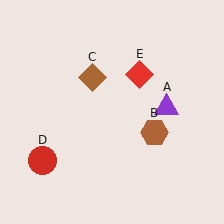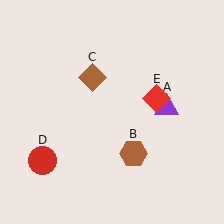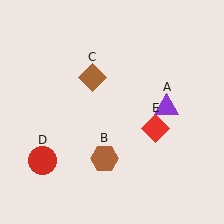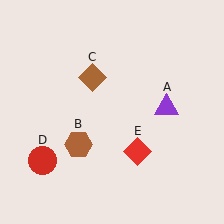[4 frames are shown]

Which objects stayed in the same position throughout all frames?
Purple triangle (object A) and brown diamond (object C) and red circle (object D) remained stationary.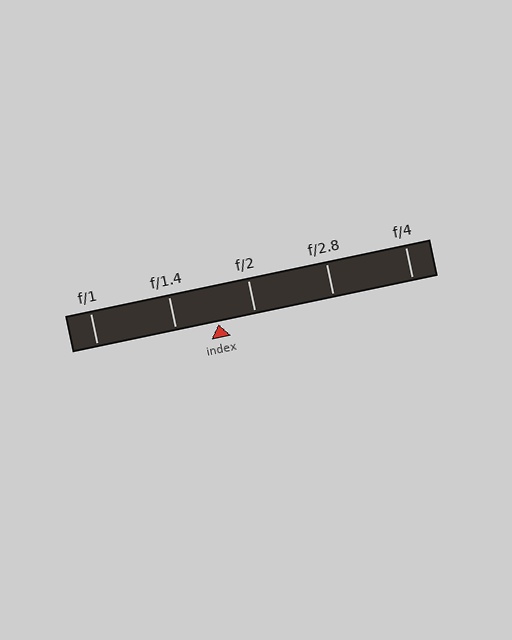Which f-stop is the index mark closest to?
The index mark is closest to f/2.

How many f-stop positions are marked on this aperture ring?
There are 5 f-stop positions marked.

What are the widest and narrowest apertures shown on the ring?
The widest aperture shown is f/1 and the narrowest is f/4.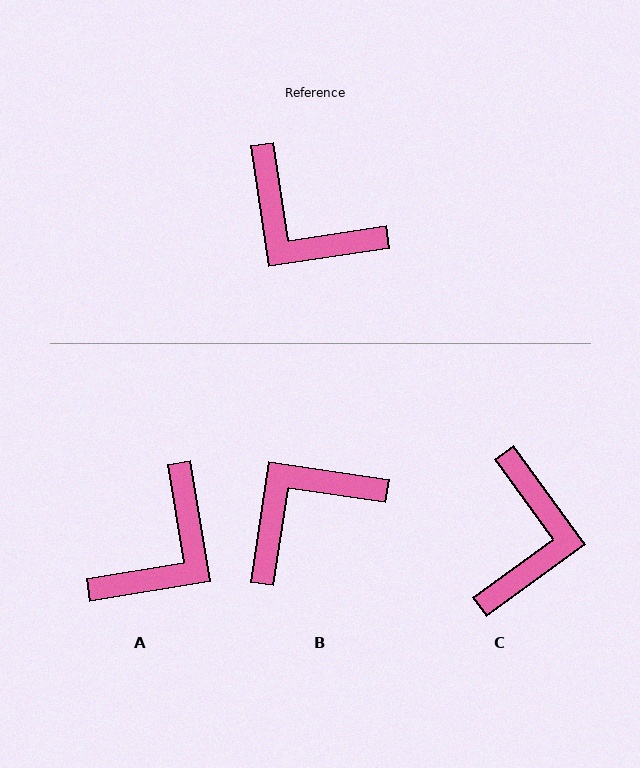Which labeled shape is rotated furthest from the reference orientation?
C, about 117 degrees away.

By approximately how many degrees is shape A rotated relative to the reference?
Approximately 91 degrees counter-clockwise.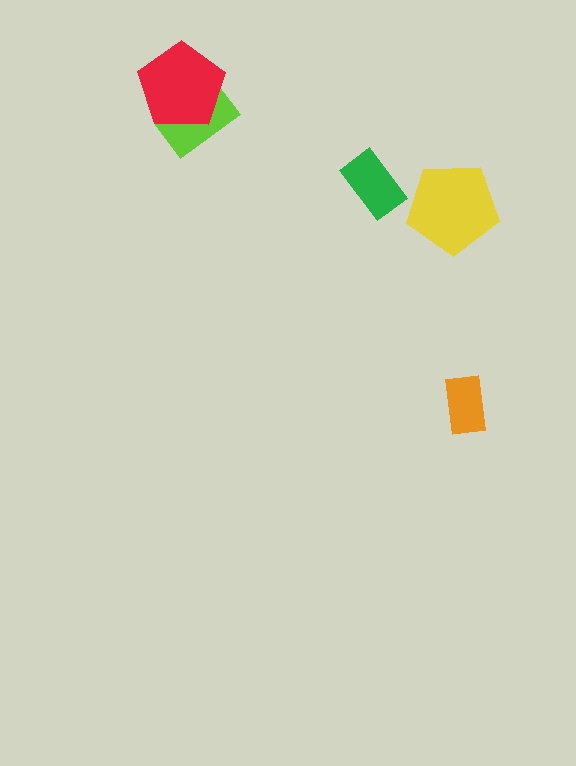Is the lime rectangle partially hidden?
Yes, it is partially covered by another shape.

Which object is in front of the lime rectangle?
The red pentagon is in front of the lime rectangle.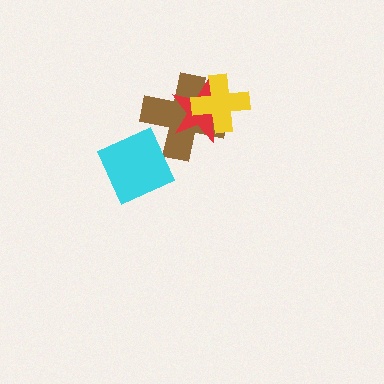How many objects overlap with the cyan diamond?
1 object overlaps with the cyan diamond.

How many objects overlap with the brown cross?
3 objects overlap with the brown cross.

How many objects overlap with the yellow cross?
2 objects overlap with the yellow cross.